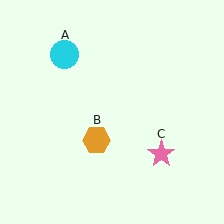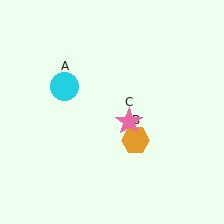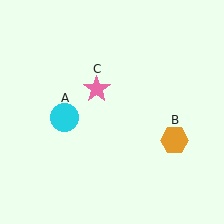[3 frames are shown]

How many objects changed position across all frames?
3 objects changed position: cyan circle (object A), orange hexagon (object B), pink star (object C).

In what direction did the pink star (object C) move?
The pink star (object C) moved up and to the left.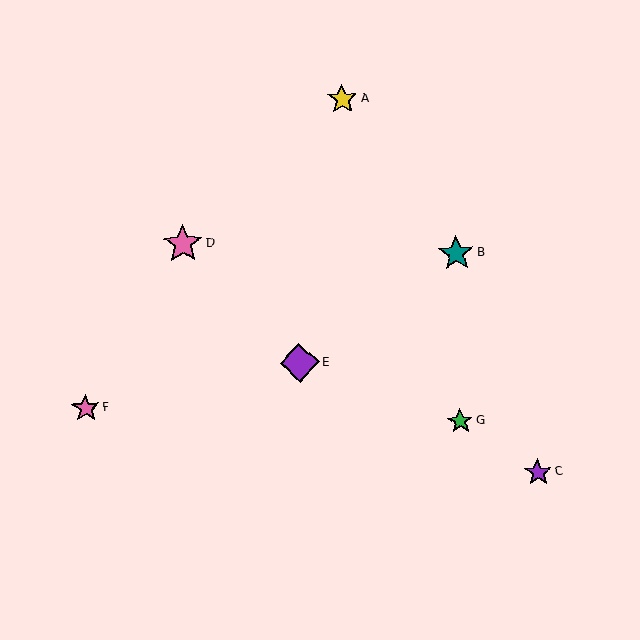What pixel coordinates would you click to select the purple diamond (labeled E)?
Click at (299, 363) to select the purple diamond E.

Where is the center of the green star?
The center of the green star is at (460, 421).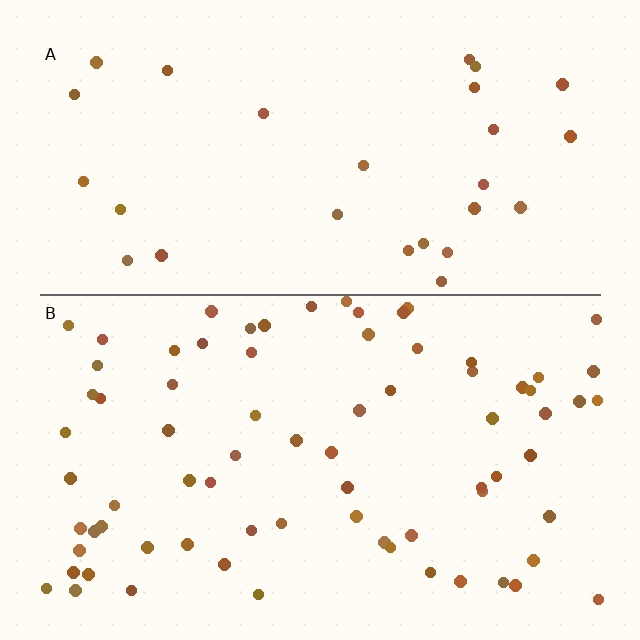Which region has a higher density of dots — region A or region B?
B (the bottom).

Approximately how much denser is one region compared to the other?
Approximately 2.7× — region B over region A.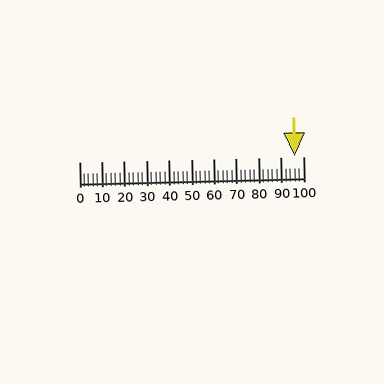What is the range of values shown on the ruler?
The ruler shows values from 0 to 100.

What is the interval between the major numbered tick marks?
The major tick marks are spaced 10 units apart.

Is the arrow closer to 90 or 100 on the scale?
The arrow is closer to 100.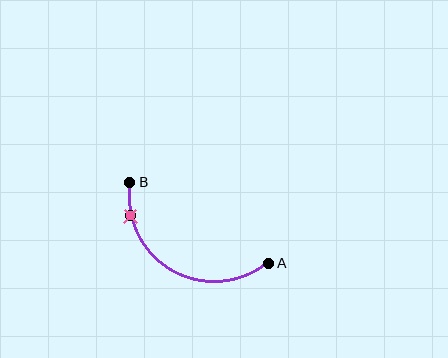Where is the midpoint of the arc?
The arc midpoint is the point on the curve farthest from the straight line joining A and B. It sits below that line.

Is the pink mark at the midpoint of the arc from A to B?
No. The pink mark lies on the arc but is closer to endpoint B. The arc midpoint would be at the point on the curve equidistant along the arc from both A and B.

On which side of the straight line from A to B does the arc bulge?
The arc bulges below the straight line connecting A and B.